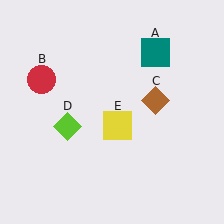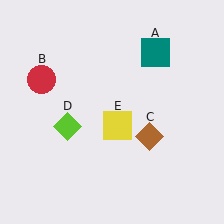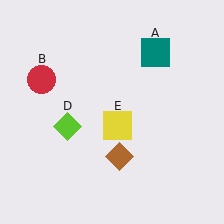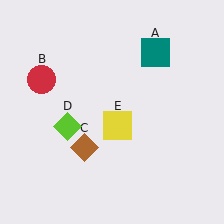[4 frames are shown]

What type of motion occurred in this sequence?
The brown diamond (object C) rotated clockwise around the center of the scene.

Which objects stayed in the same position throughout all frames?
Teal square (object A) and red circle (object B) and lime diamond (object D) and yellow square (object E) remained stationary.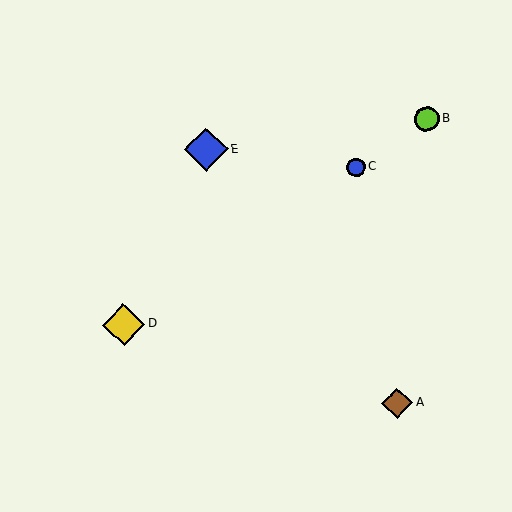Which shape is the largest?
The blue diamond (labeled E) is the largest.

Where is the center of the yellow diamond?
The center of the yellow diamond is at (124, 325).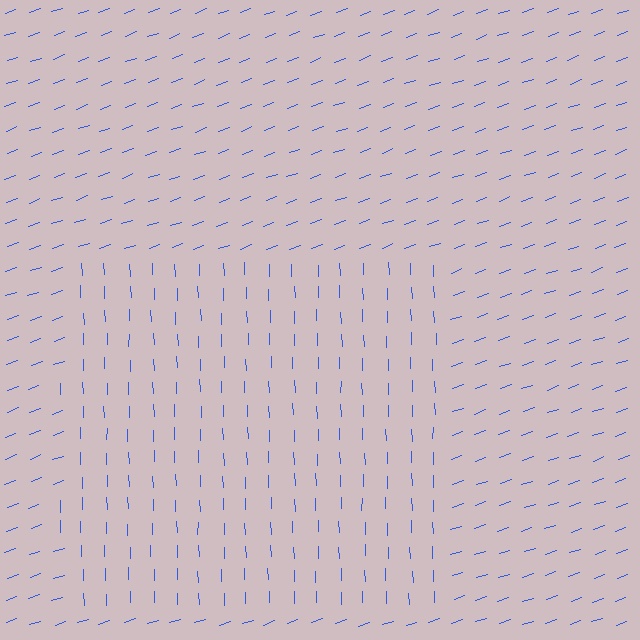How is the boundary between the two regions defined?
The boundary is defined purely by a change in line orientation (approximately 72 degrees difference). All lines are the same color and thickness.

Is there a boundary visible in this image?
Yes, there is a texture boundary formed by a change in line orientation.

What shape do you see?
I see a rectangle.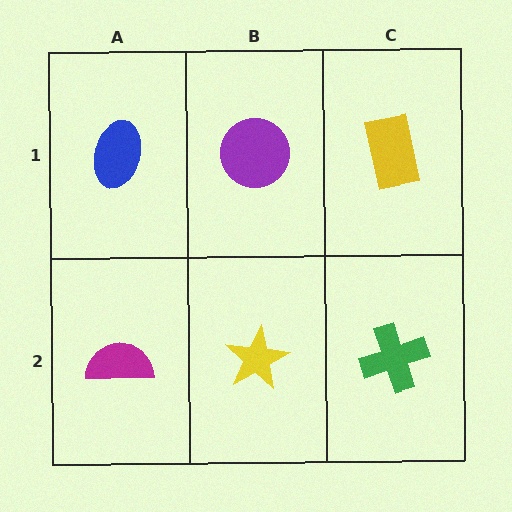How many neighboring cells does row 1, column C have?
2.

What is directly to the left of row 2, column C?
A yellow star.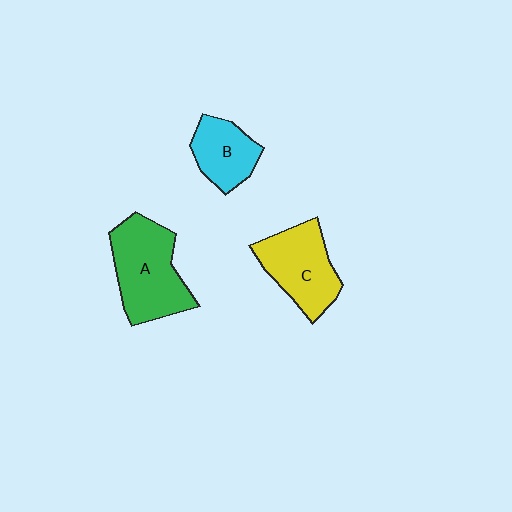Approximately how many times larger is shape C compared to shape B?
Approximately 1.4 times.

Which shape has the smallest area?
Shape B (cyan).